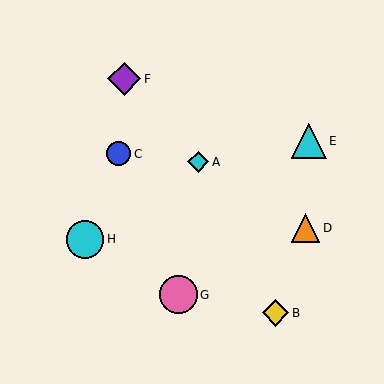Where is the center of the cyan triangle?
The center of the cyan triangle is at (309, 141).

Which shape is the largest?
The pink circle (labeled G) is the largest.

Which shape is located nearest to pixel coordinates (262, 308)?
The yellow diamond (labeled B) at (275, 313) is nearest to that location.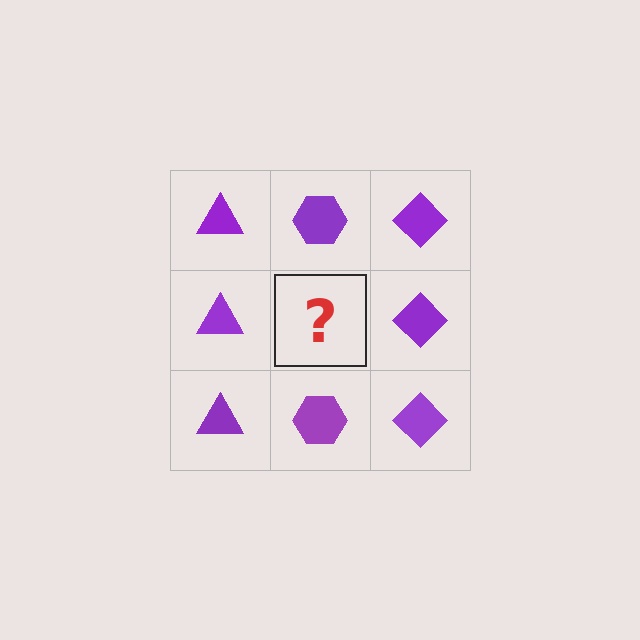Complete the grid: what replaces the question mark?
The question mark should be replaced with a purple hexagon.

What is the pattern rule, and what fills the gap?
The rule is that each column has a consistent shape. The gap should be filled with a purple hexagon.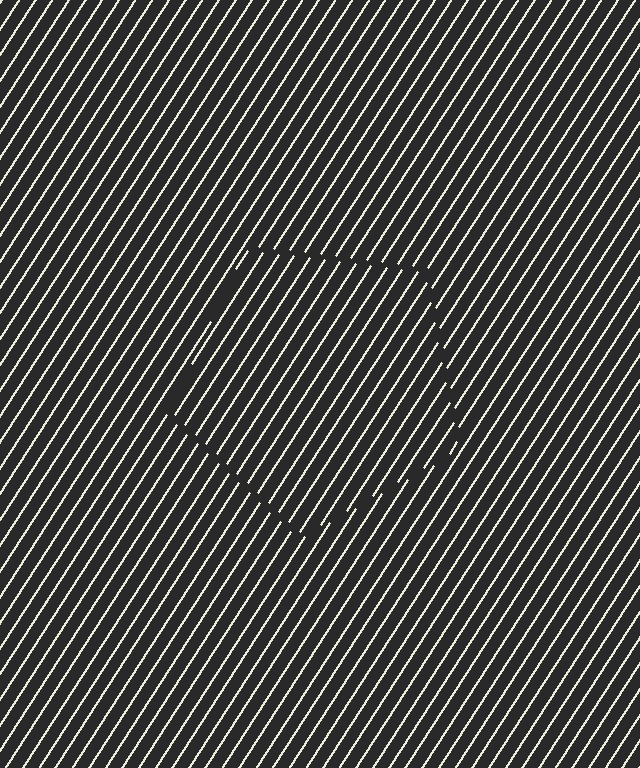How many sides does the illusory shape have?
5 sides — the line-ends trace a pentagon.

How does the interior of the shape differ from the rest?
The interior of the shape contains the same grating, shifted by half a period — the contour is defined by the phase discontinuity where line-ends from the inner and outer gratings abut.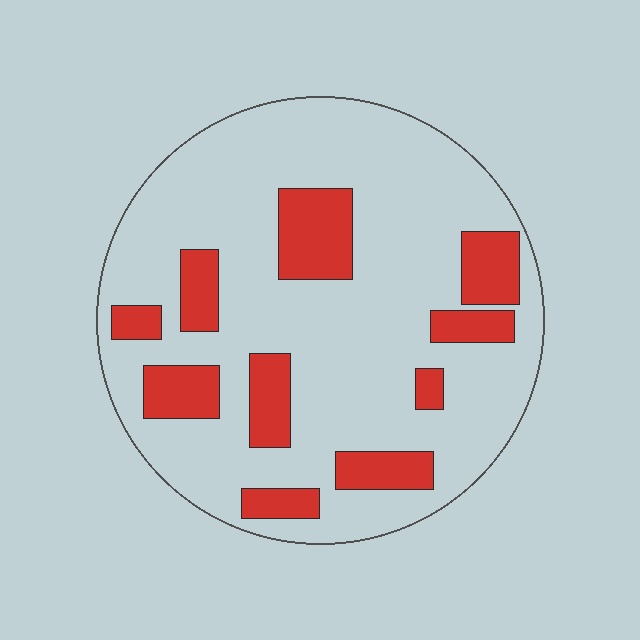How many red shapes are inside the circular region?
10.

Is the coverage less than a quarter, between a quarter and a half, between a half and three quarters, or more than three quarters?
Less than a quarter.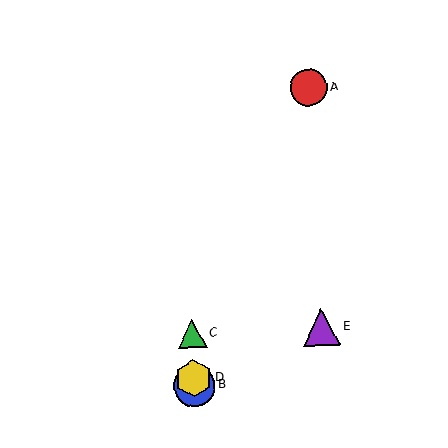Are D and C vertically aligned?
Yes, both are at x≈194.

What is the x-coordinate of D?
Object D is at x≈194.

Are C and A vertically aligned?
No, C is at x≈192 and A is at x≈309.